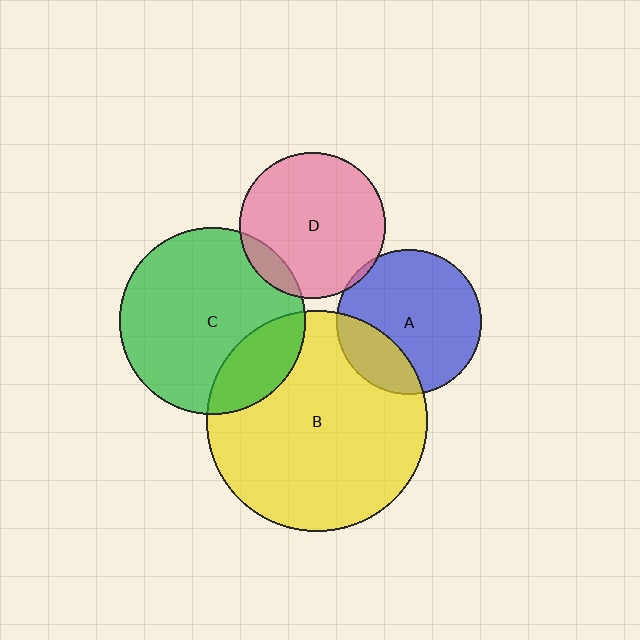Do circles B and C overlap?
Yes.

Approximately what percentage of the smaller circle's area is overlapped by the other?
Approximately 20%.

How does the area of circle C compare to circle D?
Approximately 1.6 times.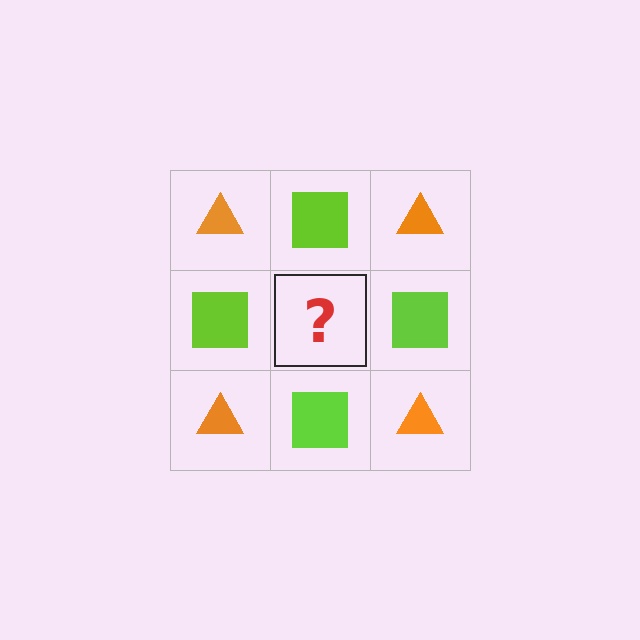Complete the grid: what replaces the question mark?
The question mark should be replaced with an orange triangle.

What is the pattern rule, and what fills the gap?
The rule is that it alternates orange triangle and lime square in a checkerboard pattern. The gap should be filled with an orange triangle.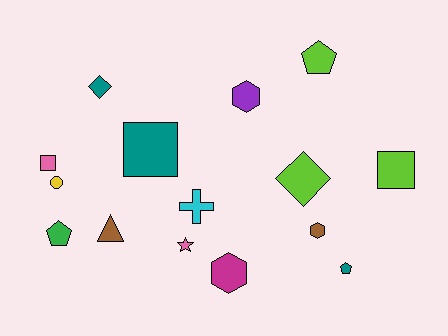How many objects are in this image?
There are 15 objects.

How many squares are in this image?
There are 3 squares.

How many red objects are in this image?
There are no red objects.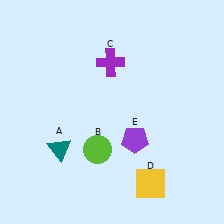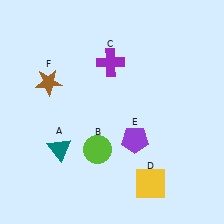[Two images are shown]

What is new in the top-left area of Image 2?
A brown star (F) was added in the top-left area of Image 2.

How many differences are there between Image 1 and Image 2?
There is 1 difference between the two images.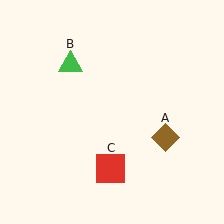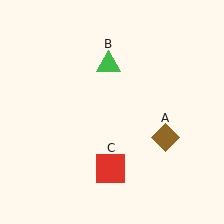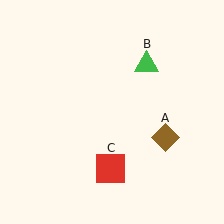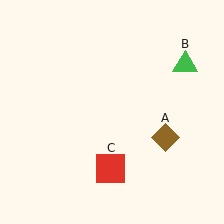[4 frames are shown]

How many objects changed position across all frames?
1 object changed position: green triangle (object B).